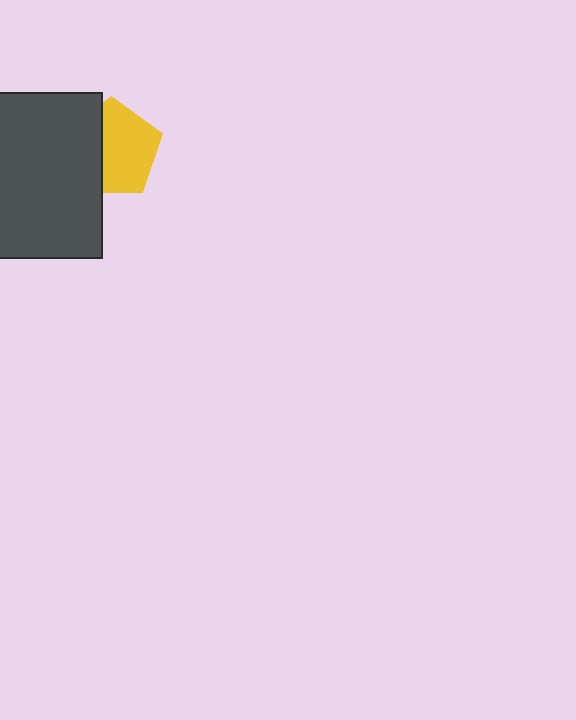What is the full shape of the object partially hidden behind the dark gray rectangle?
The partially hidden object is a yellow pentagon.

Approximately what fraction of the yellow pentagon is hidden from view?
Roughly 39% of the yellow pentagon is hidden behind the dark gray rectangle.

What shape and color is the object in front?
The object in front is a dark gray rectangle.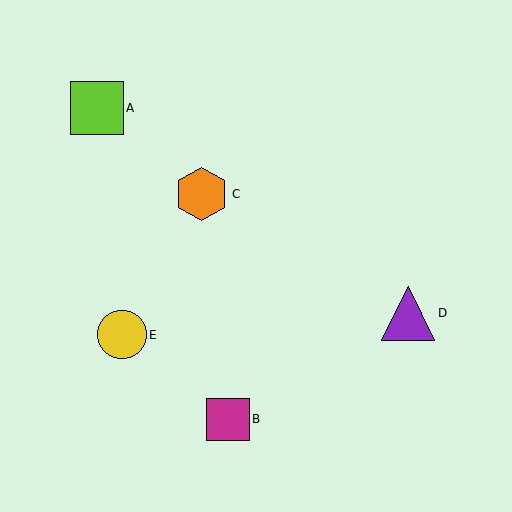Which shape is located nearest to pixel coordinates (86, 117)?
The lime square (labeled A) at (97, 108) is nearest to that location.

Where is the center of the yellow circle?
The center of the yellow circle is at (122, 335).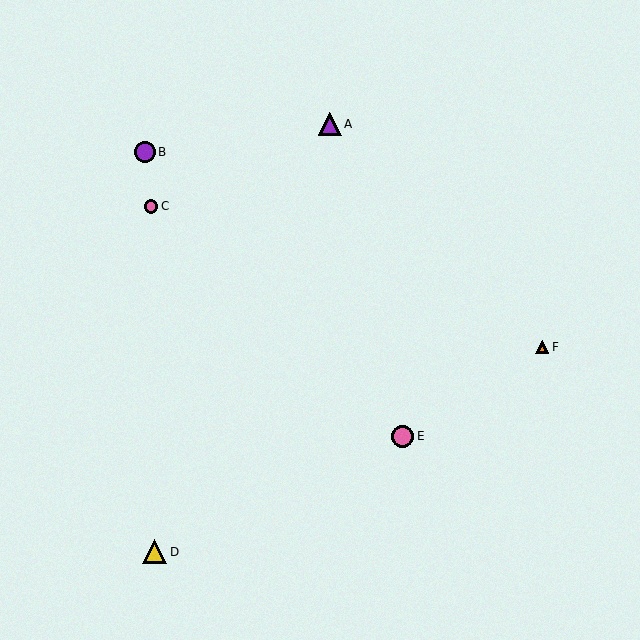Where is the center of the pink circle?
The center of the pink circle is at (151, 206).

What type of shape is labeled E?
Shape E is a pink circle.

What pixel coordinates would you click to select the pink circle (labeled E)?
Click at (402, 436) to select the pink circle E.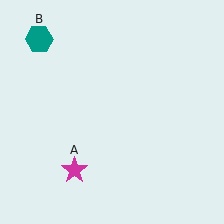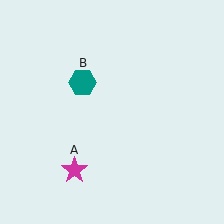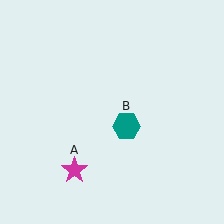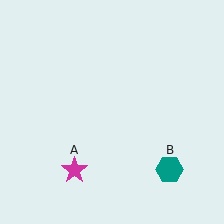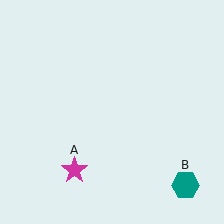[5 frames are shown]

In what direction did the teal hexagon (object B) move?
The teal hexagon (object B) moved down and to the right.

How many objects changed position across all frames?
1 object changed position: teal hexagon (object B).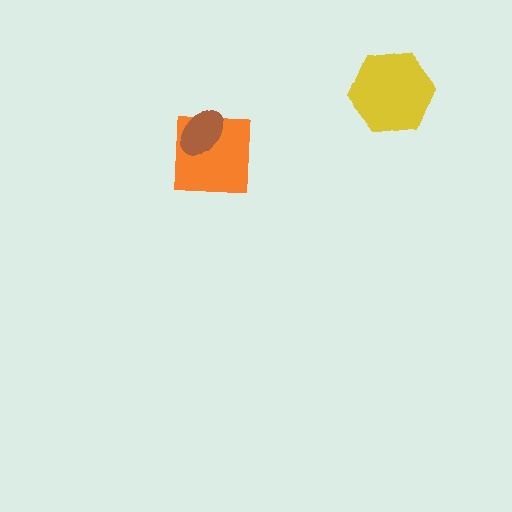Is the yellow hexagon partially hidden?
No, no other shape covers it.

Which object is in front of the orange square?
The brown ellipse is in front of the orange square.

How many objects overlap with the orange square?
1 object overlaps with the orange square.